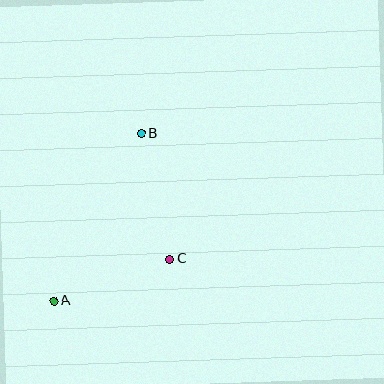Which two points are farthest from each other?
Points A and B are farthest from each other.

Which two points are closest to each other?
Points A and C are closest to each other.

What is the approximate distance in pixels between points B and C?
The distance between B and C is approximately 129 pixels.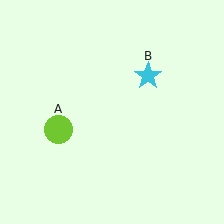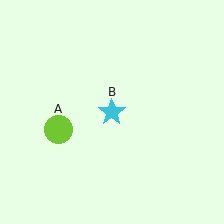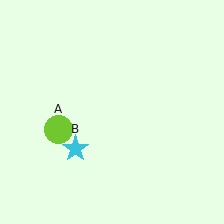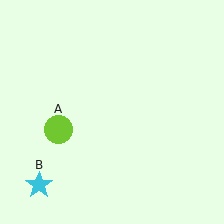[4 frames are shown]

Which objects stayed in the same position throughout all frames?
Lime circle (object A) remained stationary.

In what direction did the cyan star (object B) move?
The cyan star (object B) moved down and to the left.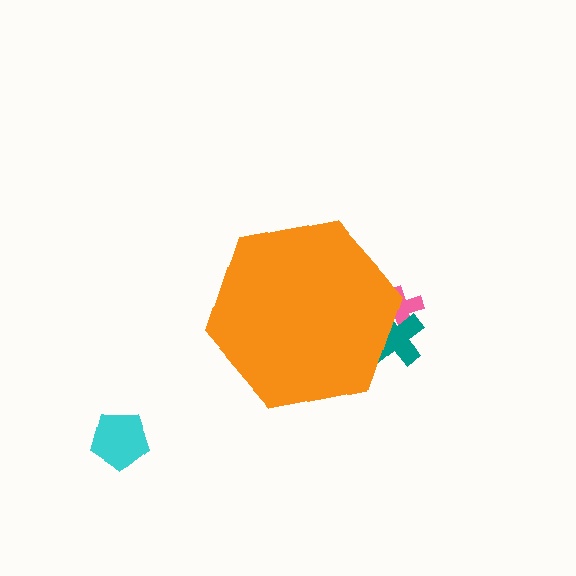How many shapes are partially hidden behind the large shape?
2 shapes are partially hidden.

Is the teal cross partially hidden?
Yes, the teal cross is partially hidden behind the orange hexagon.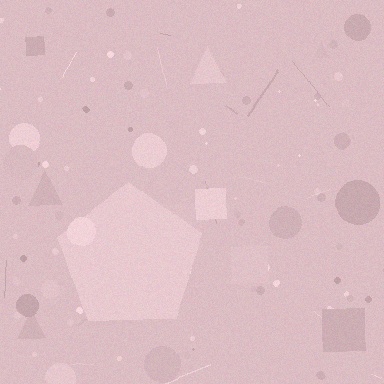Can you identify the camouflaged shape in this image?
The camouflaged shape is a pentagon.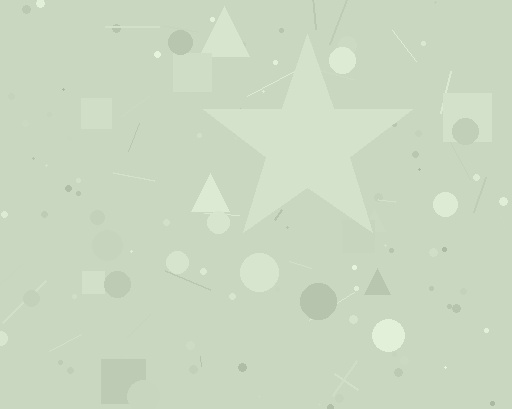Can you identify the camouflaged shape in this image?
The camouflaged shape is a star.